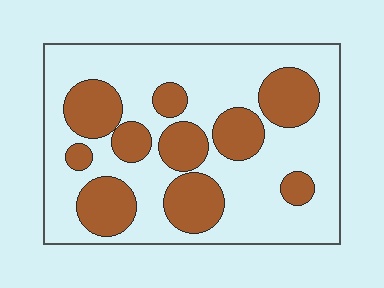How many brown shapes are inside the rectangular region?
10.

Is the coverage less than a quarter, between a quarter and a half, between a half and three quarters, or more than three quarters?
Between a quarter and a half.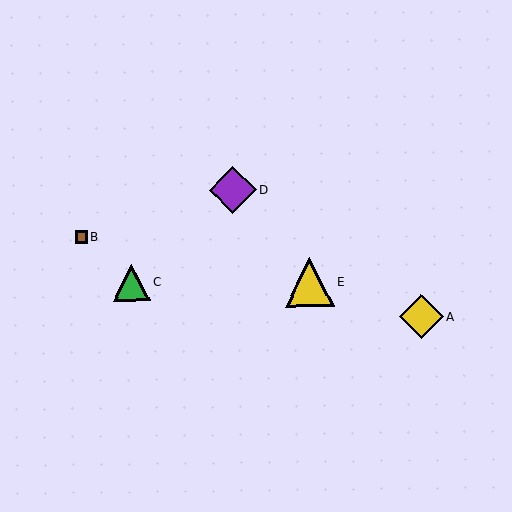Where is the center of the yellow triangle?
The center of the yellow triangle is at (310, 283).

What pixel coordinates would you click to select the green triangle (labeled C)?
Click at (132, 282) to select the green triangle C.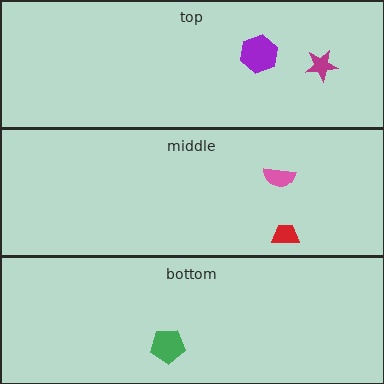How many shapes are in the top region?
2.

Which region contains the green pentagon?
The bottom region.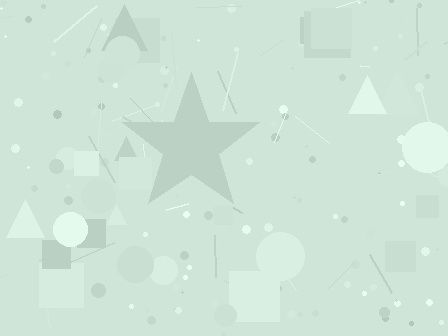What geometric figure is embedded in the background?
A star is embedded in the background.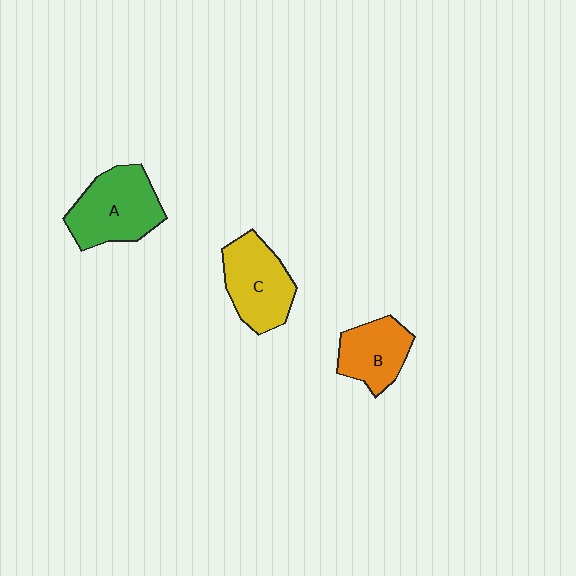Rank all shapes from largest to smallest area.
From largest to smallest: A (green), C (yellow), B (orange).